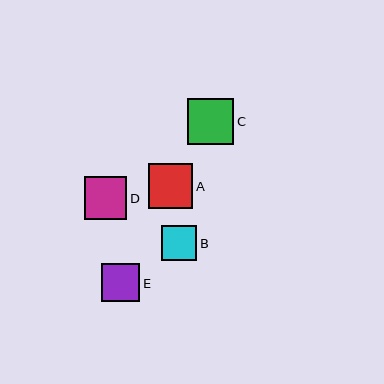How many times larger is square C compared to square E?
Square C is approximately 1.2 times the size of square E.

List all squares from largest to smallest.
From largest to smallest: C, A, D, E, B.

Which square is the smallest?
Square B is the smallest with a size of approximately 35 pixels.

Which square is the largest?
Square C is the largest with a size of approximately 46 pixels.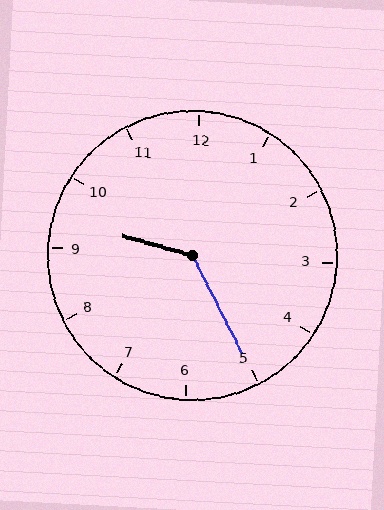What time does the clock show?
9:25.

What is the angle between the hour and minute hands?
Approximately 132 degrees.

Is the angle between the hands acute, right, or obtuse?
It is obtuse.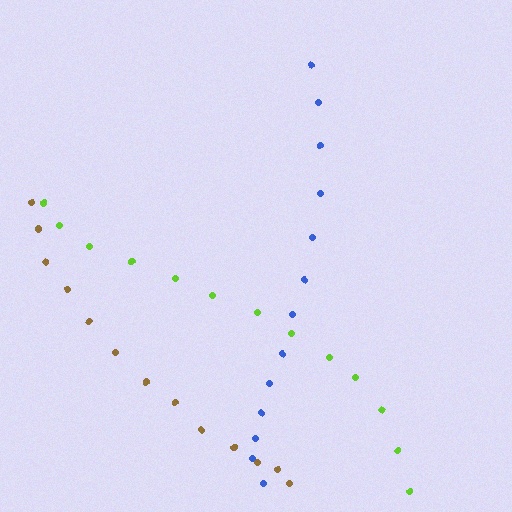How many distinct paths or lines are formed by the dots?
There are 3 distinct paths.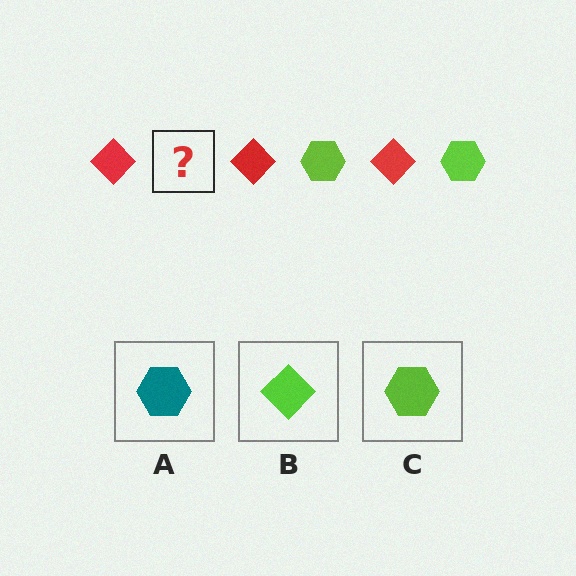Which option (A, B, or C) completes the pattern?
C.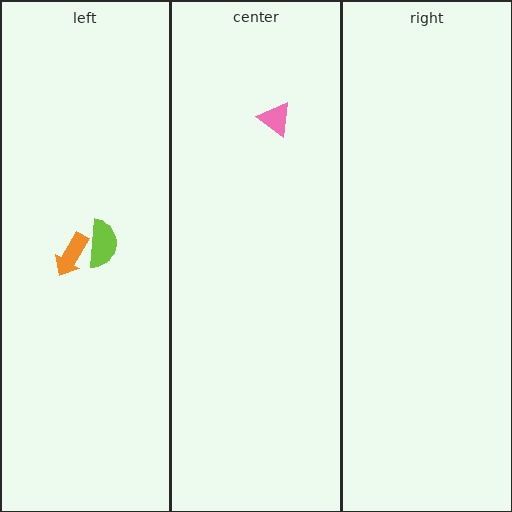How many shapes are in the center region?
1.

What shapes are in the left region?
The orange arrow, the lime semicircle.